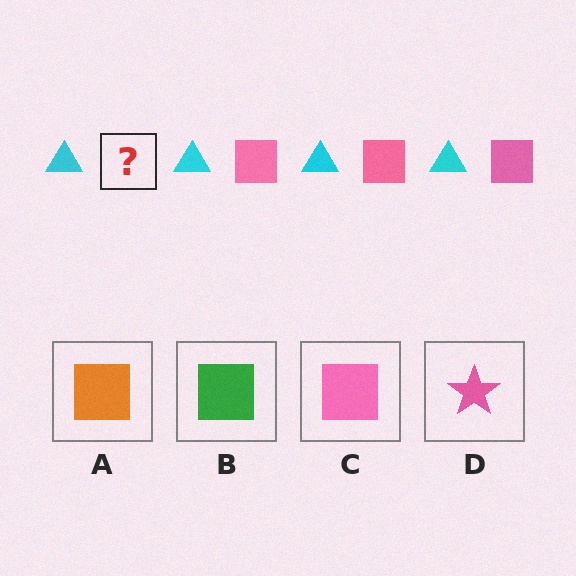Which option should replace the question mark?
Option C.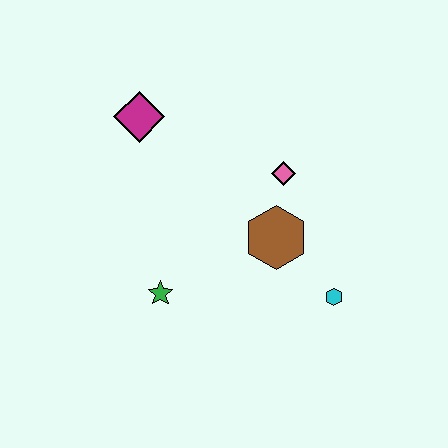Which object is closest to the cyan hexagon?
The brown hexagon is closest to the cyan hexagon.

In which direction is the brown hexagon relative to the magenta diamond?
The brown hexagon is to the right of the magenta diamond.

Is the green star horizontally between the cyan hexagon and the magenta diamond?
Yes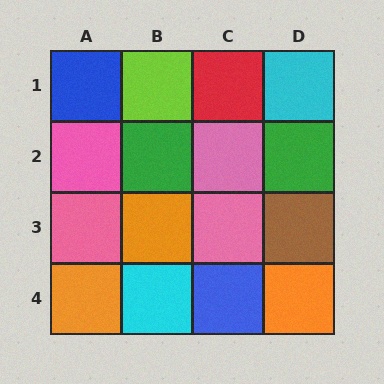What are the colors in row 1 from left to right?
Blue, lime, red, cyan.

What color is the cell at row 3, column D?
Brown.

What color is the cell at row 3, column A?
Pink.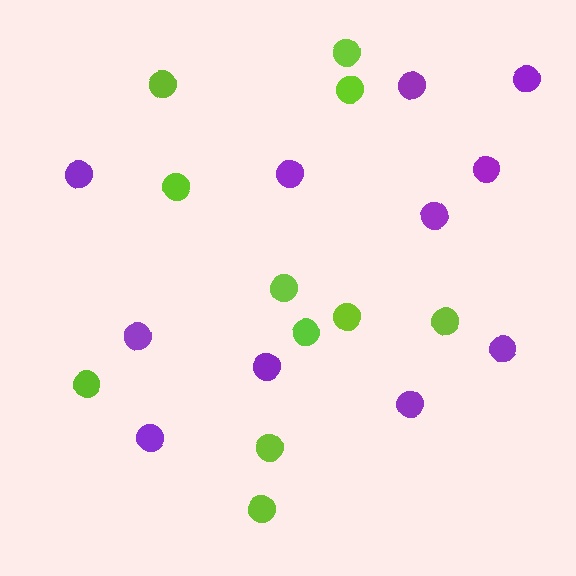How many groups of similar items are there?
There are 2 groups: one group of lime circles (11) and one group of purple circles (11).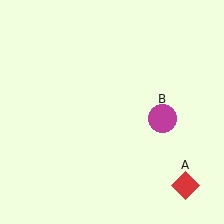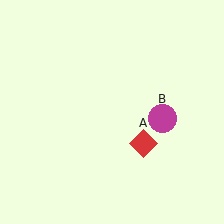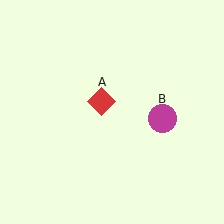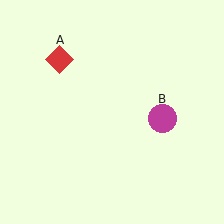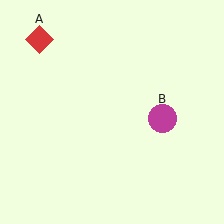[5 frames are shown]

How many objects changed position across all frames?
1 object changed position: red diamond (object A).